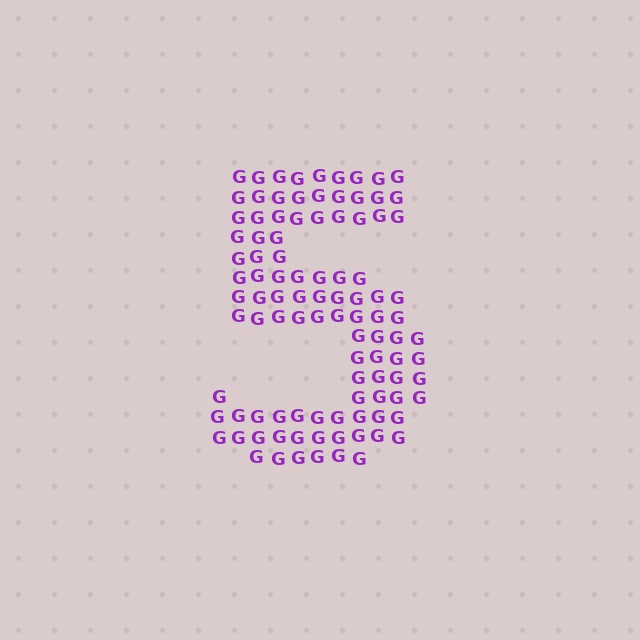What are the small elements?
The small elements are letter G's.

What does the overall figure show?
The overall figure shows the digit 5.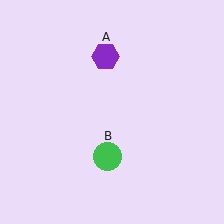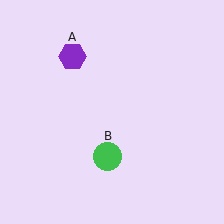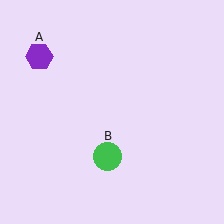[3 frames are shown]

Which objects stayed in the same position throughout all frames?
Green circle (object B) remained stationary.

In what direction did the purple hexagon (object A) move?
The purple hexagon (object A) moved left.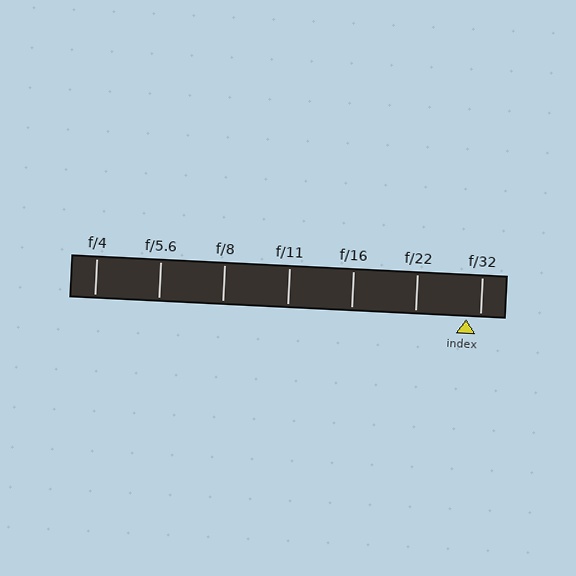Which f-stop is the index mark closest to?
The index mark is closest to f/32.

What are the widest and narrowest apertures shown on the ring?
The widest aperture shown is f/4 and the narrowest is f/32.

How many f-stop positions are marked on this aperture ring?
There are 7 f-stop positions marked.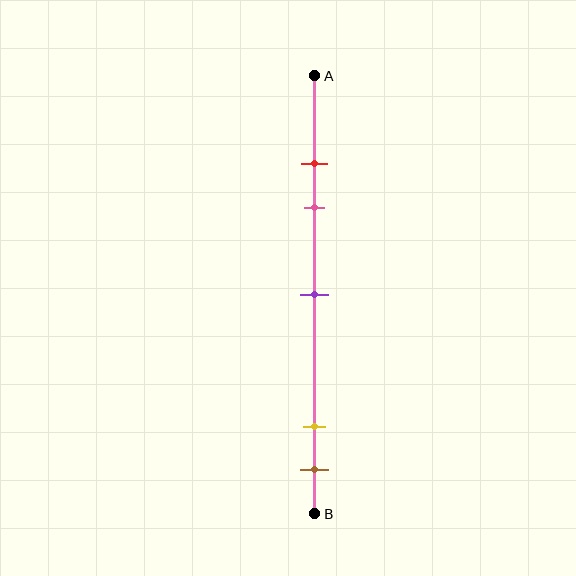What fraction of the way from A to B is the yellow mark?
The yellow mark is approximately 80% (0.8) of the way from A to B.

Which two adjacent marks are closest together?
The red and pink marks are the closest adjacent pair.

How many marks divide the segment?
There are 5 marks dividing the segment.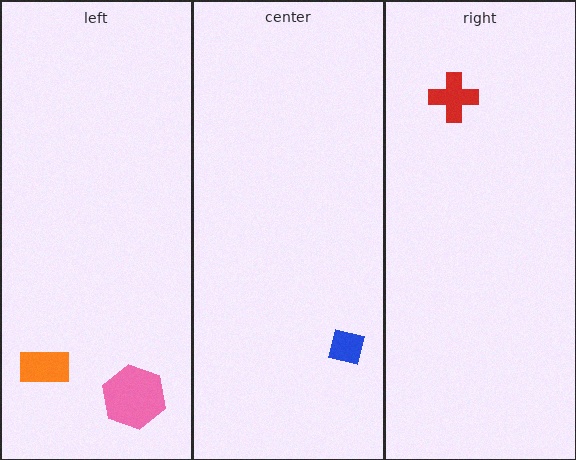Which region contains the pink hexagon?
The left region.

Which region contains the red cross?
The right region.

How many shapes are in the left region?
2.